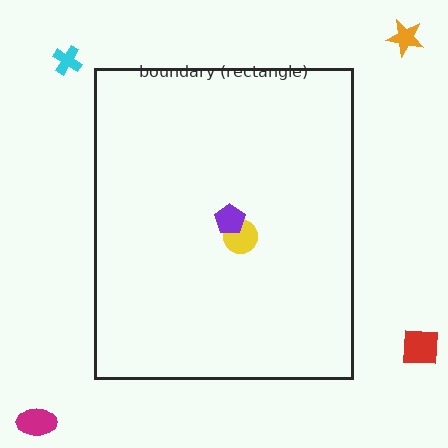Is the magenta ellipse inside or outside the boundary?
Outside.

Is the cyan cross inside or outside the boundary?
Outside.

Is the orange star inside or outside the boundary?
Outside.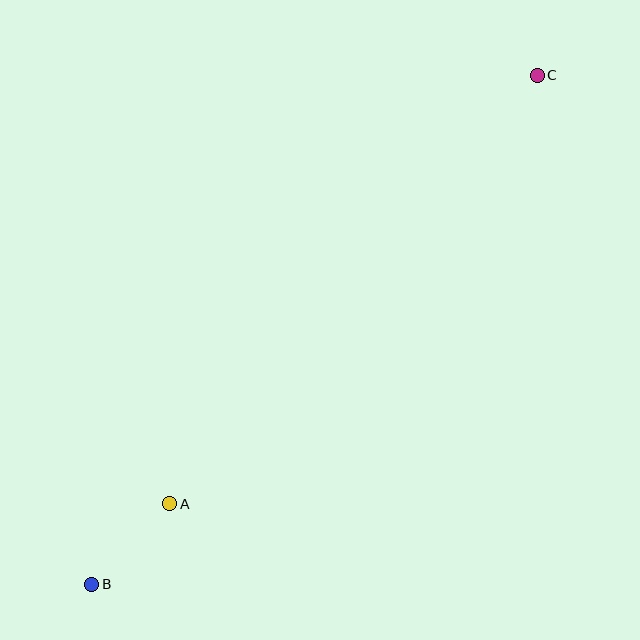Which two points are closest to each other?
Points A and B are closest to each other.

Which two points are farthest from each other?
Points B and C are farthest from each other.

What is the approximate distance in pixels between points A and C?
The distance between A and C is approximately 564 pixels.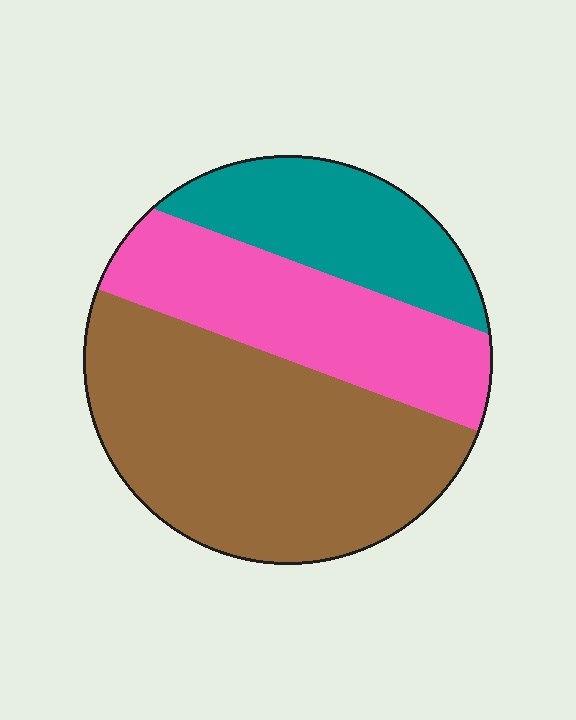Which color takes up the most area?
Brown, at roughly 50%.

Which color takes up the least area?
Teal, at roughly 20%.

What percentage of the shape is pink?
Pink takes up about one quarter (1/4) of the shape.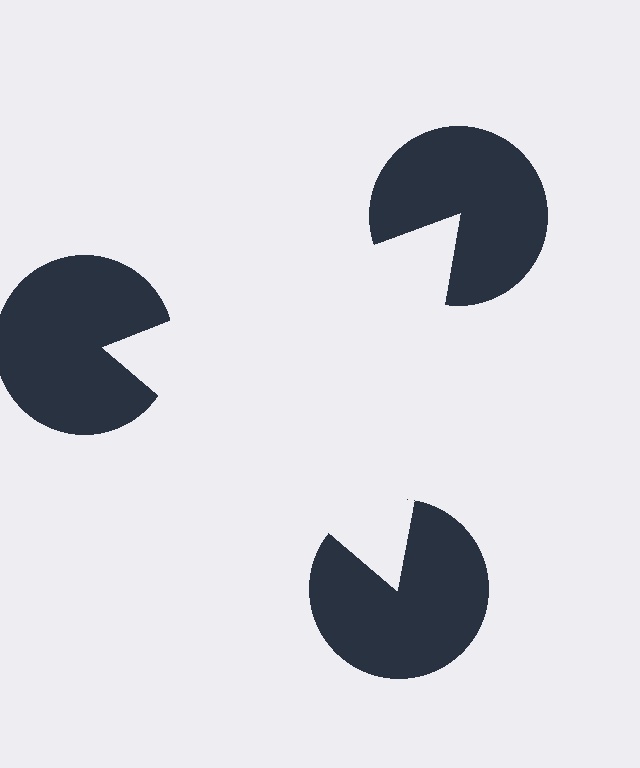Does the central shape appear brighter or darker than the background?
It typically appears slightly brighter than the background, even though no actual brightness change is drawn.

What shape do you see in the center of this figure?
An illusory triangle — its edges are inferred from the aligned wedge cuts in the pac-man discs, not physically drawn.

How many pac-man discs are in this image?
There are 3 — one at each vertex of the illusory triangle.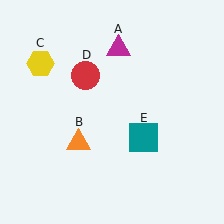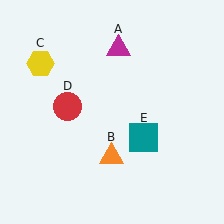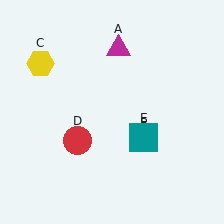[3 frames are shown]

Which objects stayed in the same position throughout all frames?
Magenta triangle (object A) and yellow hexagon (object C) and teal square (object E) remained stationary.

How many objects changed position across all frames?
2 objects changed position: orange triangle (object B), red circle (object D).